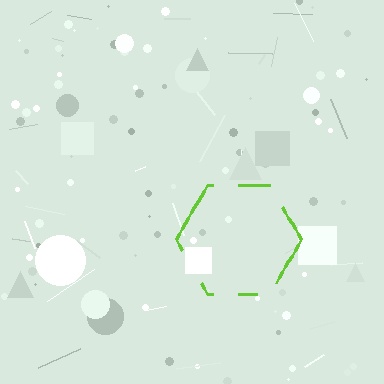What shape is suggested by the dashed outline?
The dashed outline suggests a hexagon.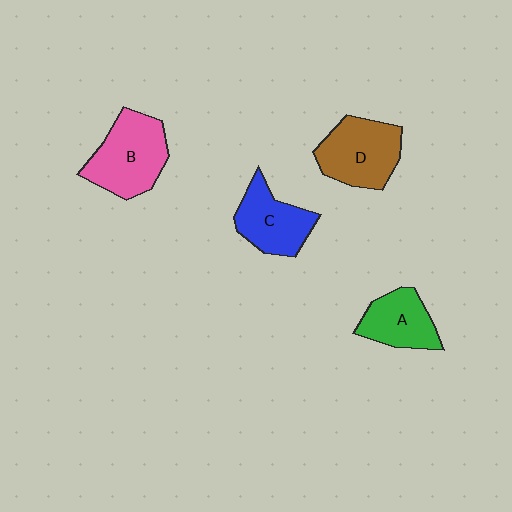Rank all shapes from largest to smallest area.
From largest to smallest: B (pink), D (brown), C (blue), A (green).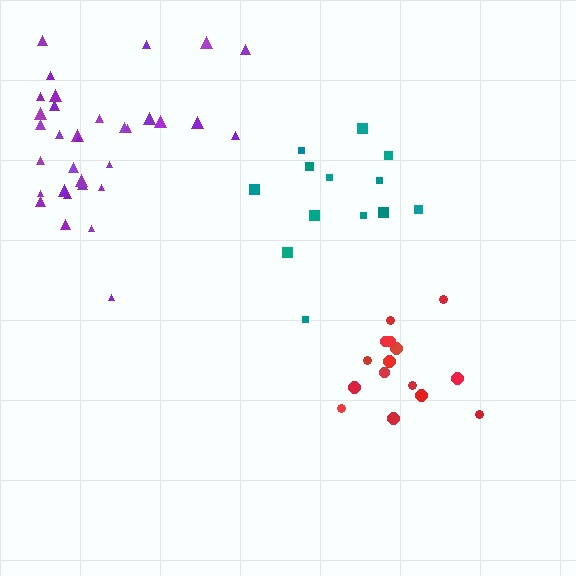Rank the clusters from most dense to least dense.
purple, red, teal.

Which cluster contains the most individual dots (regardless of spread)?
Purple (33).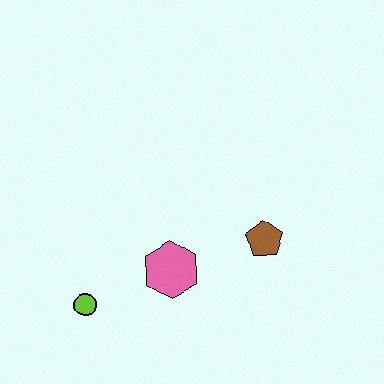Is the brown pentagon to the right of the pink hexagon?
Yes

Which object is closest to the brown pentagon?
The pink hexagon is closest to the brown pentagon.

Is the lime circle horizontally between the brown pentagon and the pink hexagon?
No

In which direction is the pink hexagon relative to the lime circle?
The pink hexagon is to the right of the lime circle.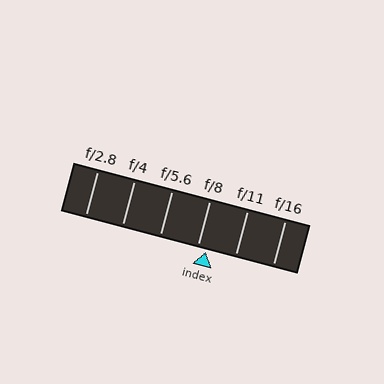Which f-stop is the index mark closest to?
The index mark is closest to f/8.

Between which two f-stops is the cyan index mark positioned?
The index mark is between f/8 and f/11.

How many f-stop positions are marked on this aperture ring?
There are 6 f-stop positions marked.